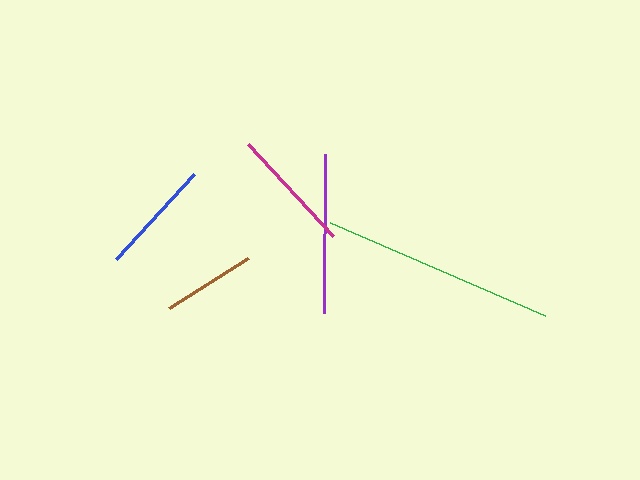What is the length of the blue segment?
The blue segment is approximately 116 pixels long.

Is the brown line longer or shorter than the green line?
The green line is longer than the brown line.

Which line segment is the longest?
The green line is the longest at approximately 234 pixels.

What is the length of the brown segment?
The brown segment is approximately 94 pixels long.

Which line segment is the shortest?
The brown line is the shortest at approximately 94 pixels.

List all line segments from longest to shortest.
From longest to shortest: green, purple, magenta, blue, brown.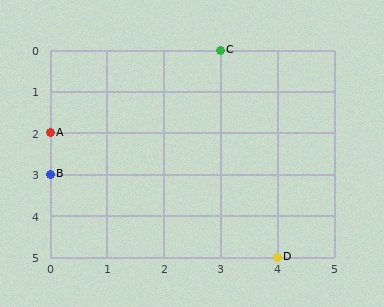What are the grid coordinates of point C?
Point C is at grid coordinates (3, 0).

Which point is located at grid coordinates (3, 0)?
Point C is at (3, 0).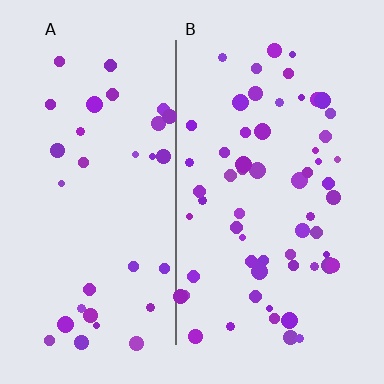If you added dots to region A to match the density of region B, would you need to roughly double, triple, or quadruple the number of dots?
Approximately double.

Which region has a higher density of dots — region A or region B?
B (the right).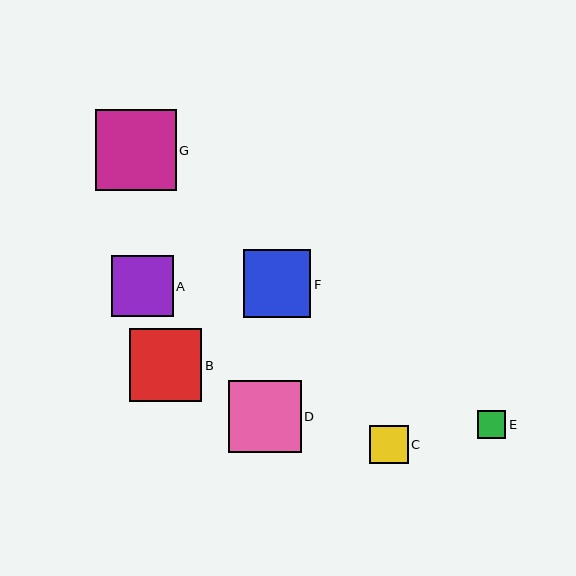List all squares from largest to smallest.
From largest to smallest: G, D, B, F, A, C, E.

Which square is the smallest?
Square E is the smallest with a size of approximately 28 pixels.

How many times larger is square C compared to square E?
Square C is approximately 1.3 times the size of square E.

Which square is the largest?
Square G is the largest with a size of approximately 81 pixels.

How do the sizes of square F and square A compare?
Square F and square A are approximately the same size.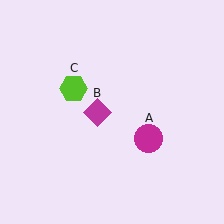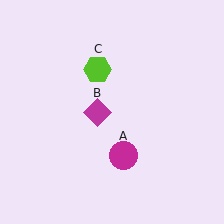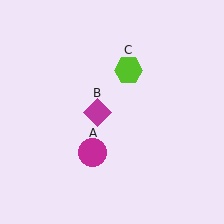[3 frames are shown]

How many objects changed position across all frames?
2 objects changed position: magenta circle (object A), lime hexagon (object C).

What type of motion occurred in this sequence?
The magenta circle (object A), lime hexagon (object C) rotated clockwise around the center of the scene.